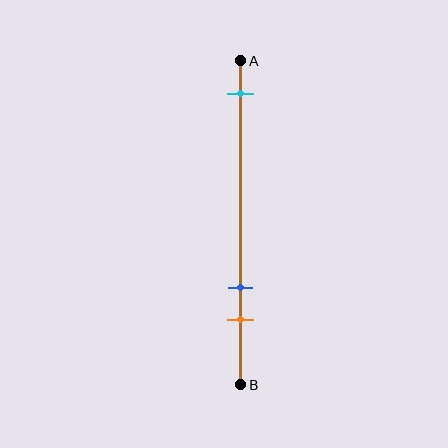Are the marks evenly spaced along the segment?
No, the marks are not evenly spaced.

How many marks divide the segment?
There are 3 marks dividing the segment.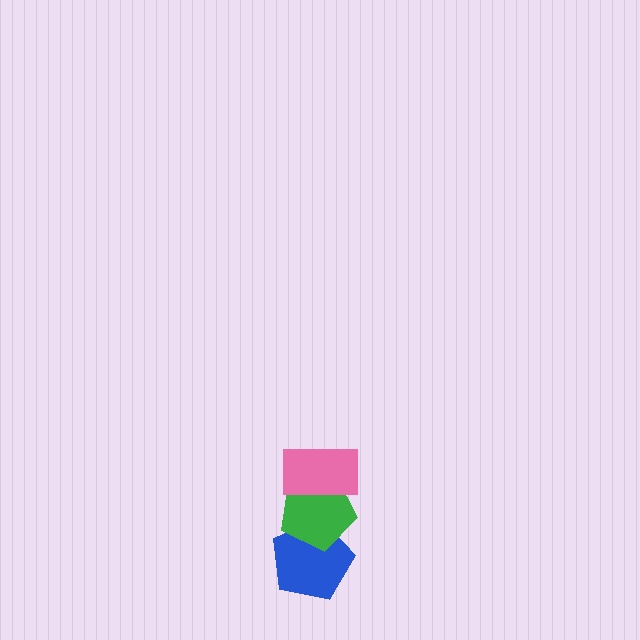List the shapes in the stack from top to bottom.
From top to bottom: the pink rectangle, the green pentagon, the blue pentagon.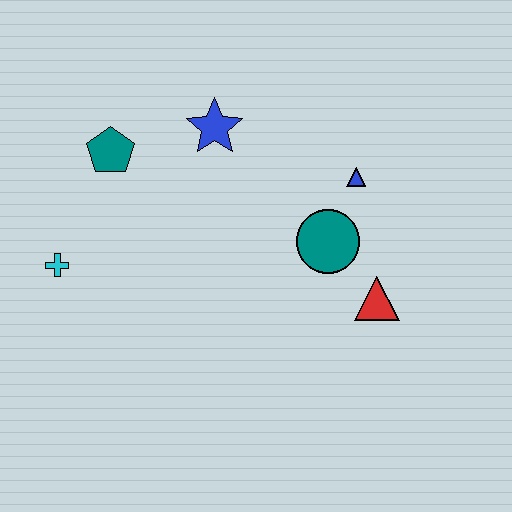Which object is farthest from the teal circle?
The cyan cross is farthest from the teal circle.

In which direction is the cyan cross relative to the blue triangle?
The cyan cross is to the left of the blue triangle.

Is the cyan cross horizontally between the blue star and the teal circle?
No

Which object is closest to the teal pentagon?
The blue star is closest to the teal pentagon.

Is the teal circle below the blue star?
Yes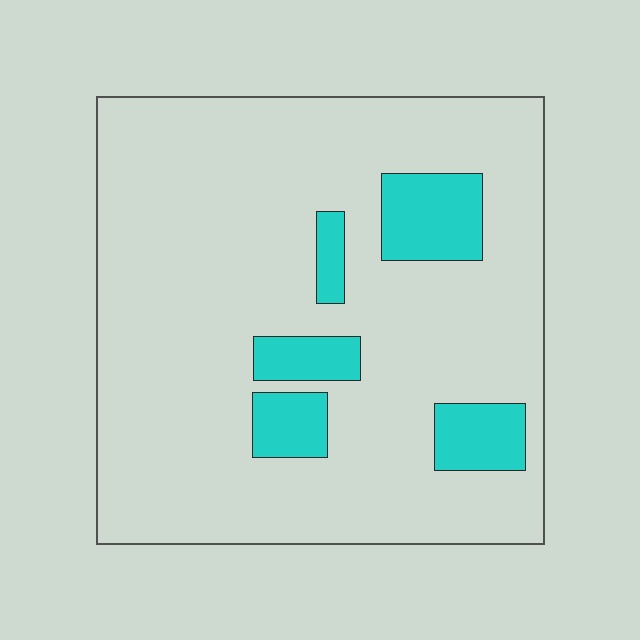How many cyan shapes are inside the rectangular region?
5.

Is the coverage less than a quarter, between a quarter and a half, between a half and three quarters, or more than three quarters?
Less than a quarter.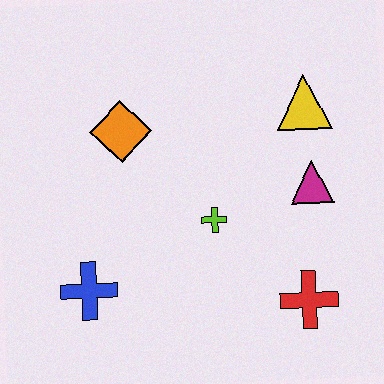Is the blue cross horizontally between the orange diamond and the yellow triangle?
No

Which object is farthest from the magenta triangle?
The blue cross is farthest from the magenta triangle.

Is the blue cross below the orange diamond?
Yes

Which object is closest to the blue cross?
The lime cross is closest to the blue cross.